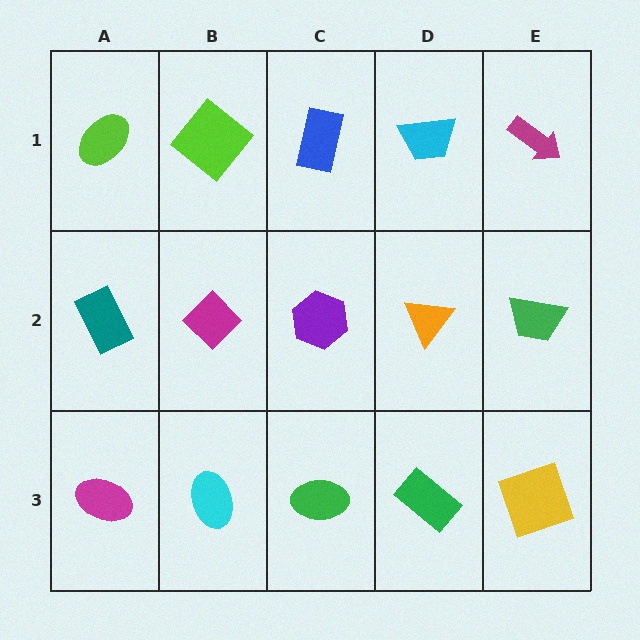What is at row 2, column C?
A purple hexagon.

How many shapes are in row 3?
5 shapes.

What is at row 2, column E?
A green trapezoid.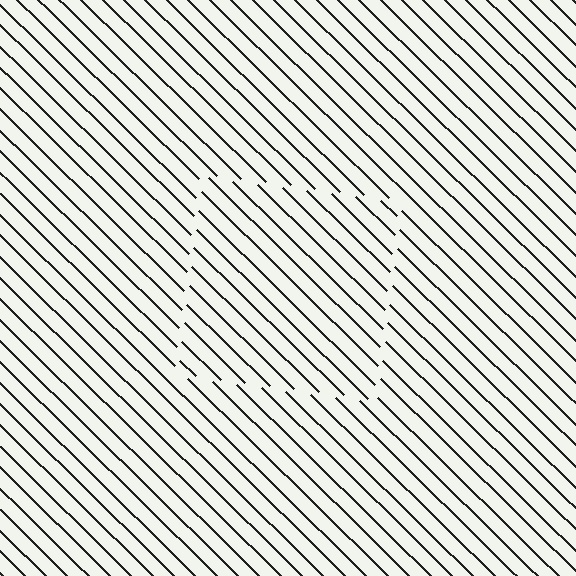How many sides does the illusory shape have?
4 sides — the line-ends trace a square.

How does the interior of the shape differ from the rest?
The interior of the shape contains the same grating, shifted by half a period — the contour is defined by the phase discontinuity where line-ends from the inner and outer gratings abut.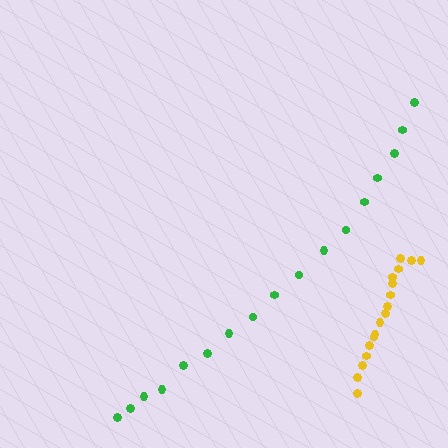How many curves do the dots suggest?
There are 2 distinct paths.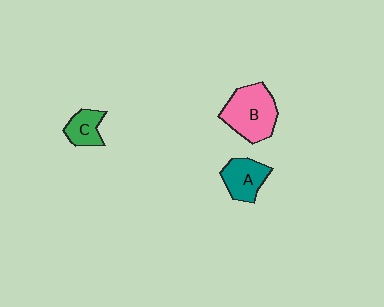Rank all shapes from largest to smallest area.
From largest to smallest: B (pink), A (teal), C (green).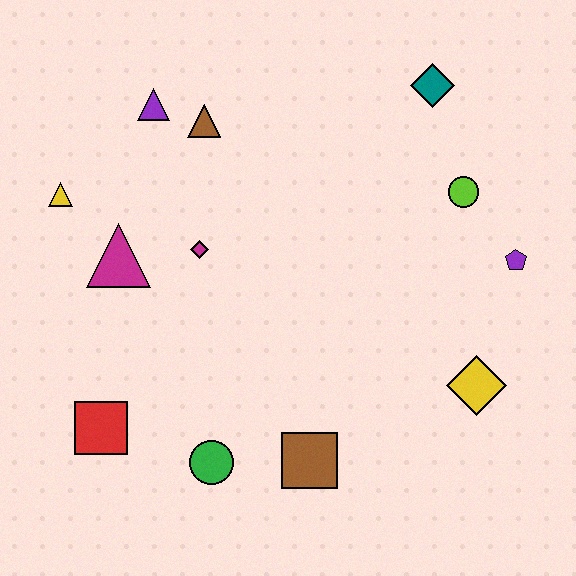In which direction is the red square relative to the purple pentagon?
The red square is to the left of the purple pentagon.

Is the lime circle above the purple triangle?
No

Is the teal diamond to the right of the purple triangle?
Yes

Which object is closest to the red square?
The green circle is closest to the red square.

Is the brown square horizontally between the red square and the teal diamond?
Yes